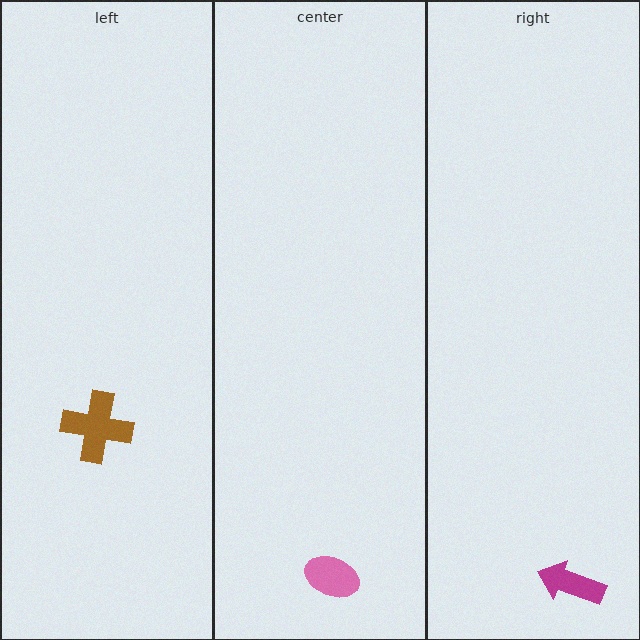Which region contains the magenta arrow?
The right region.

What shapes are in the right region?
The magenta arrow.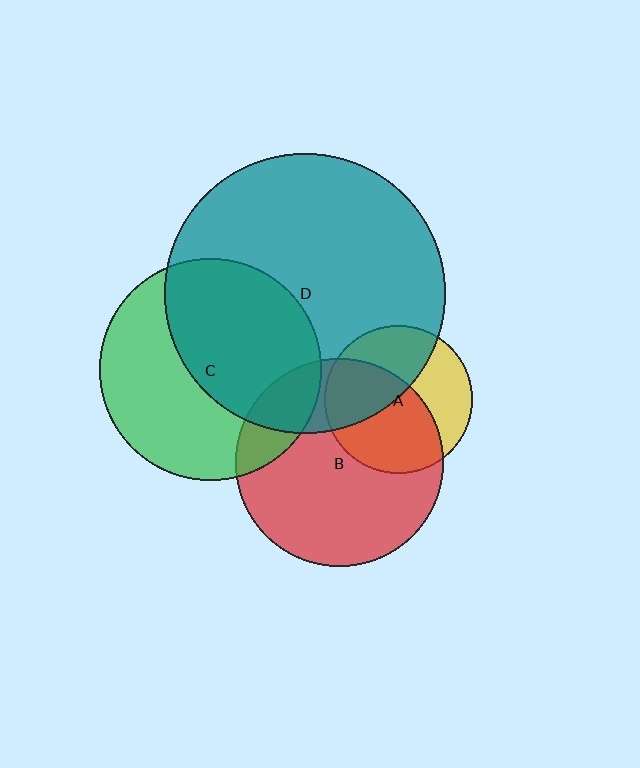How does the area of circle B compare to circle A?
Approximately 2.0 times.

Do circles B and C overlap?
Yes.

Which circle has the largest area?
Circle D (teal).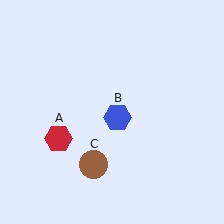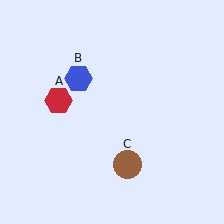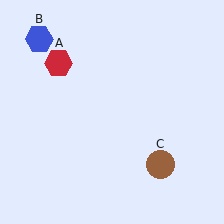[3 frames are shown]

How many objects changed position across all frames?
3 objects changed position: red hexagon (object A), blue hexagon (object B), brown circle (object C).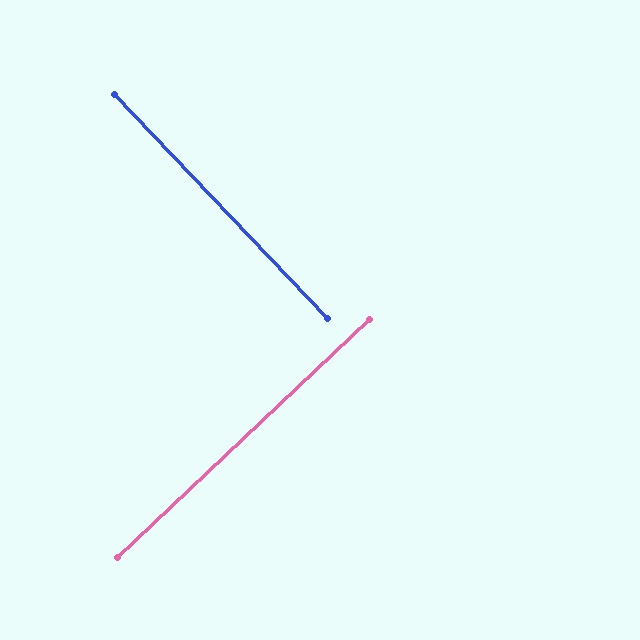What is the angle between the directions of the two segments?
Approximately 90 degrees.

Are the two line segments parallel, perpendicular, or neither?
Perpendicular — they meet at approximately 90°.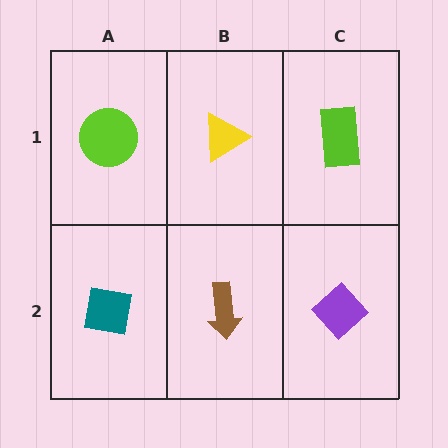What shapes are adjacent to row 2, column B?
A yellow triangle (row 1, column B), a teal square (row 2, column A), a purple diamond (row 2, column C).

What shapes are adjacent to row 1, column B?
A brown arrow (row 2, column B), a lime circle (row 1, column A), a lime rectangle (row 1, column C).